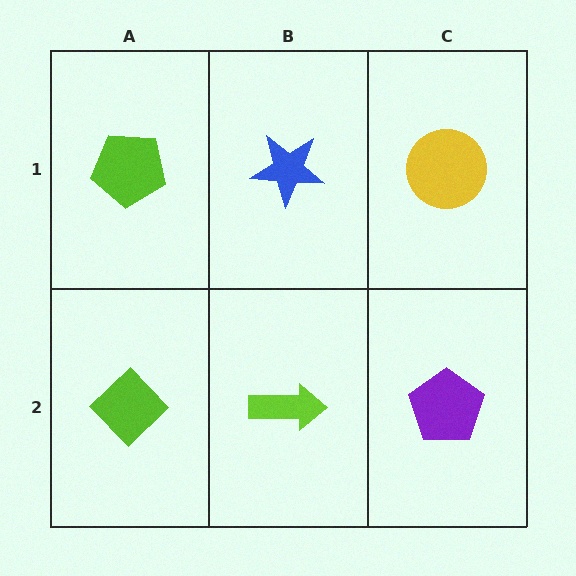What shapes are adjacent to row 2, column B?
A blue star (row 1, column B), a lime diamond (row 2, column A), a purple pentagon (row 2, column C).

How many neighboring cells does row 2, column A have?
2.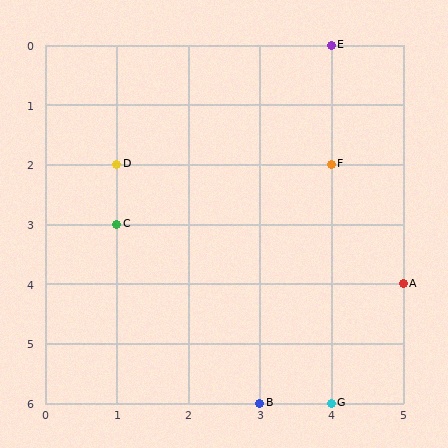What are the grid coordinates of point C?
Point C is at grid coordinates (1, 3).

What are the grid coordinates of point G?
Point G is at grid coordinates (4, 6).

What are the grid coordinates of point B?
Point B is at grid coordinates (3, 6).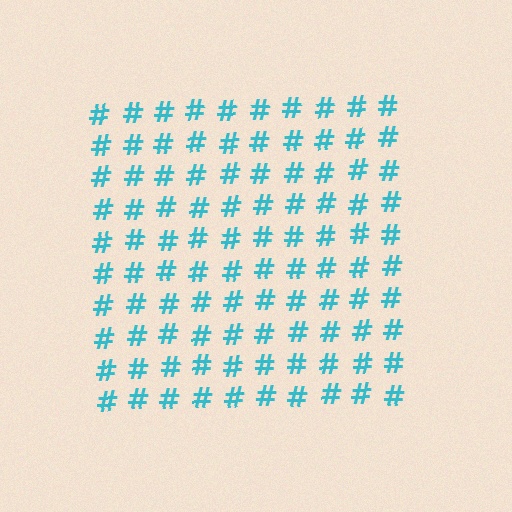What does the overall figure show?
The overall figure shows a square.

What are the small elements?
The small elements are hash symbols.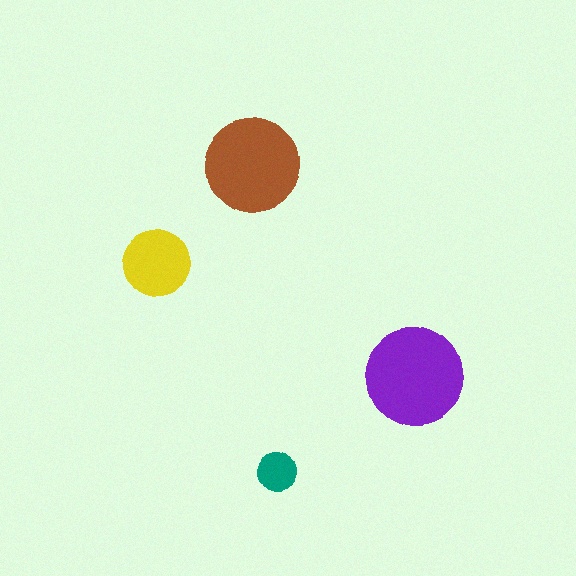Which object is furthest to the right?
The purple circle is rightmost.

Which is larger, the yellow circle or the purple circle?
The purple one.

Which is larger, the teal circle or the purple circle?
The purple one.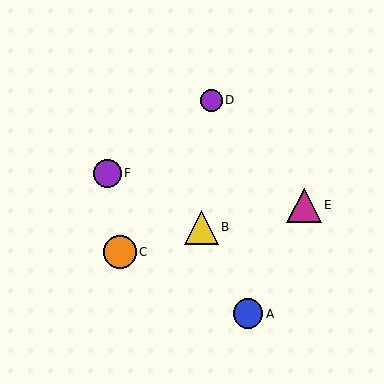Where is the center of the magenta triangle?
The center of the magenta triangle is at (304, 205).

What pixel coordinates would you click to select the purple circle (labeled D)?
Click at (211, 100) to select the purple circle D.